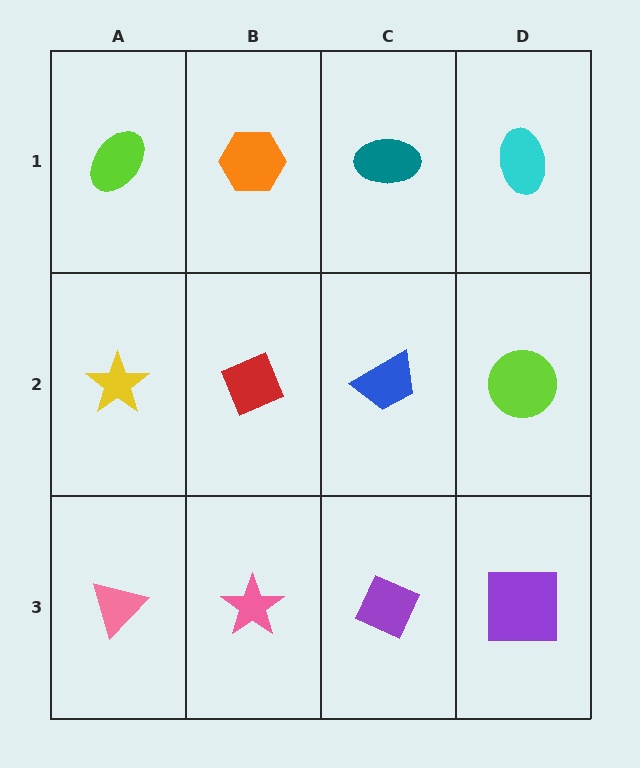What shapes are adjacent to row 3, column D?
A lime circle (row 2, column D), a purple diamond (row 3, column C).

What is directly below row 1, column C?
A blue trapezoid.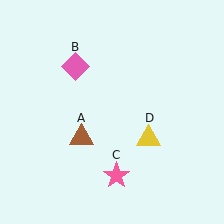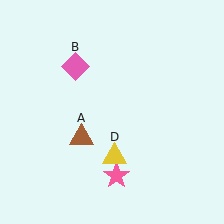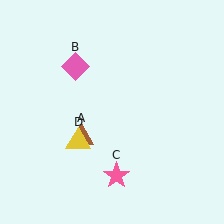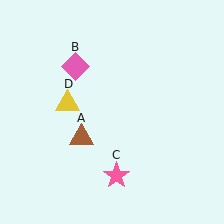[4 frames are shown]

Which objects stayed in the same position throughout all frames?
Brown triangle (object A) and pink diamond (object B) and pink star (object C) remained stationary.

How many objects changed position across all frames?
1 object changed position: yellow triangle (object D).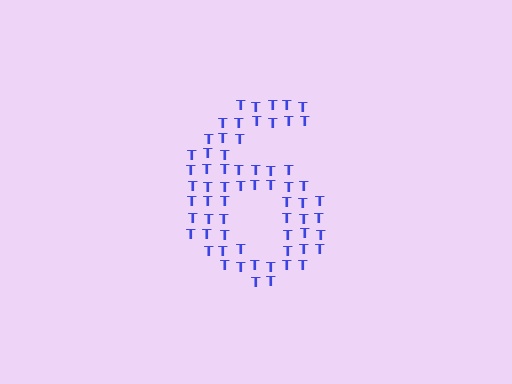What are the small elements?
The small elements are letter T's.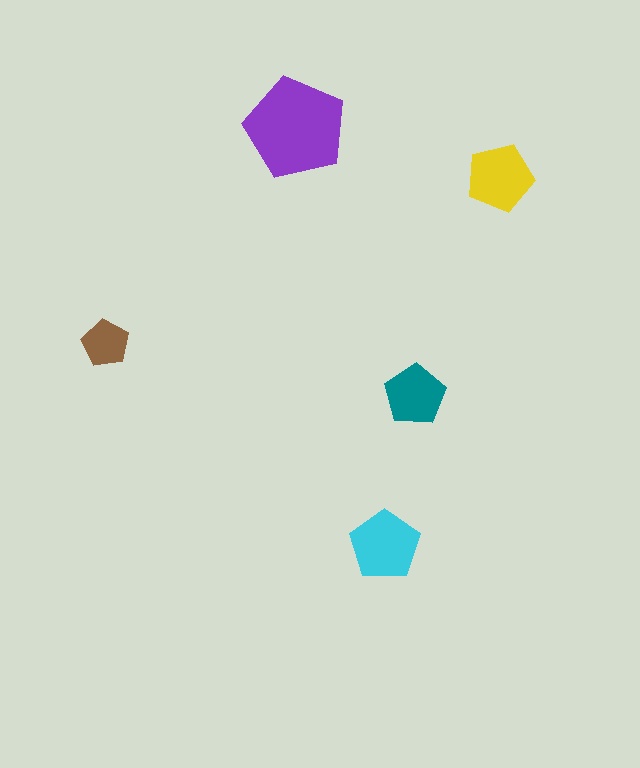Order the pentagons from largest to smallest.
the purple one, the cyan one, the yellow one, the teal one, the brown one.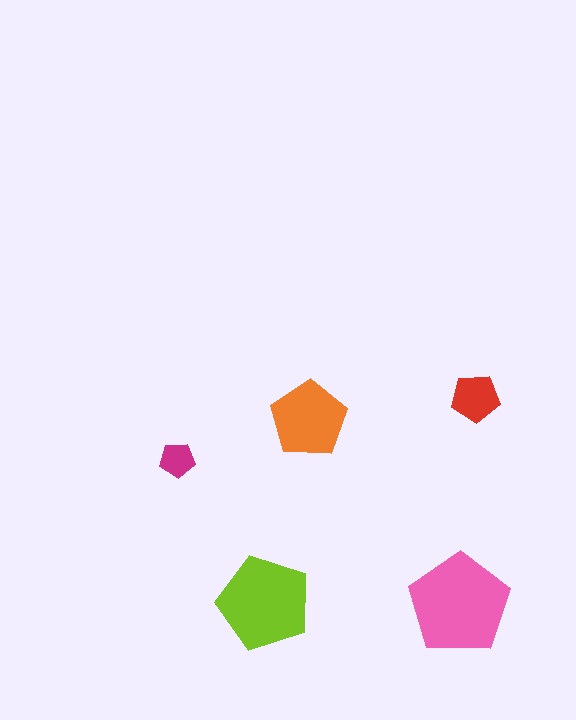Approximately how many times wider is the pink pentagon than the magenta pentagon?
About 3 times wider.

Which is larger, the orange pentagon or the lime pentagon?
The lime one.